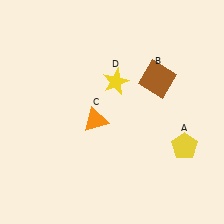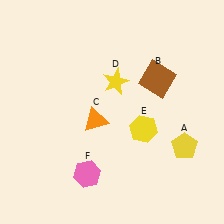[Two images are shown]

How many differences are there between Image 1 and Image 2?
There are 2 differences between the two images.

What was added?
A yellow hexagon (E), a pink hexagon (F) were added in Image 2.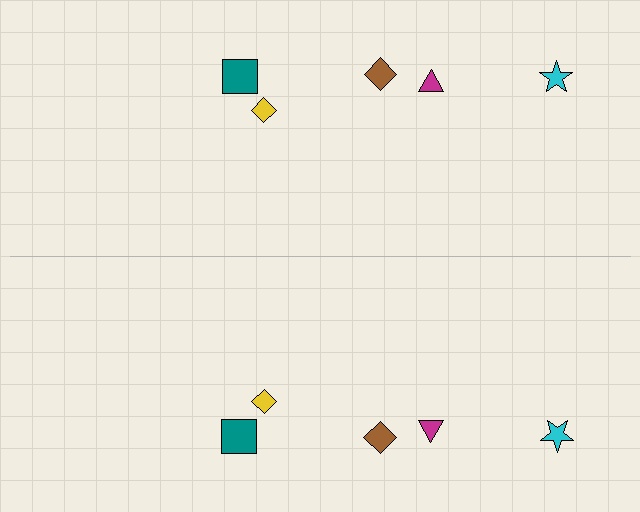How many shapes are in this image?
There are 10 shapes in this image.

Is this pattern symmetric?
Yes, this pattern has bilateral (reflection) symmetry.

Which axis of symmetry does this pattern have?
The pattern has a horizontal axis of symmetry running through the center of the image.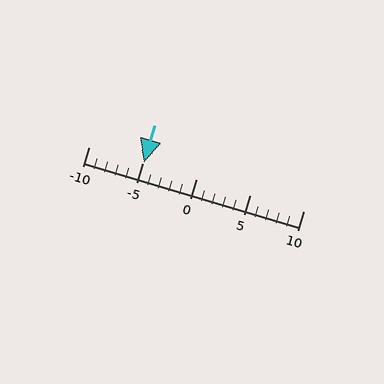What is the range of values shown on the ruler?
The ruler shows values from -10 to 10.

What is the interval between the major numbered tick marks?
The major tick marks are spaced 5 units apart.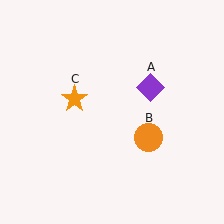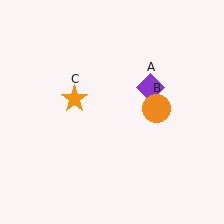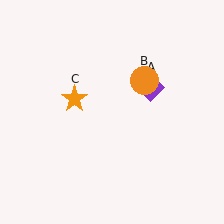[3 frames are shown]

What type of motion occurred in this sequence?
The orange circle (object B) rotated counterclockwise around the center of the scene.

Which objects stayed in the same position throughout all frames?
Purple diamond (object A) and orange star (object C) remained stationary.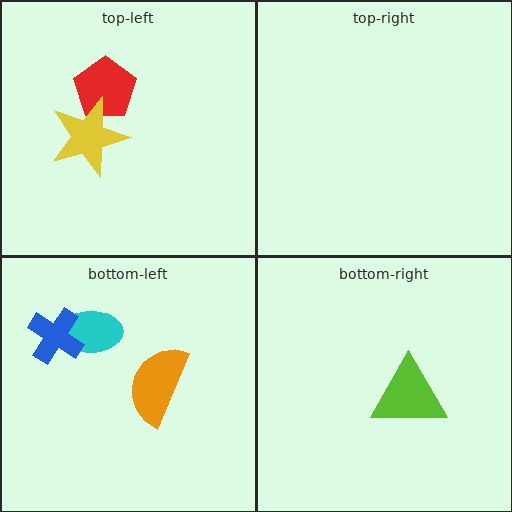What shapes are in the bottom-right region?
The lime triangle.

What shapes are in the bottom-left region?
The cyan ellipse, the blue cross, the orange semicircle.